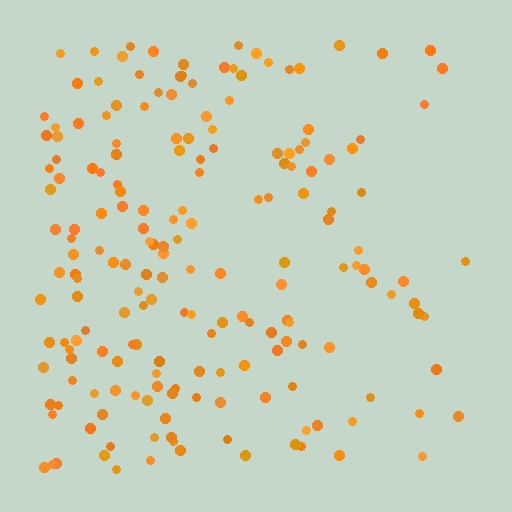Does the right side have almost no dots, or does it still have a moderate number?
Still a moderate number, just noticeably fewer than the left.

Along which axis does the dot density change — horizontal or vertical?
Horizontal.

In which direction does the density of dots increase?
From right to left, with the left side densest.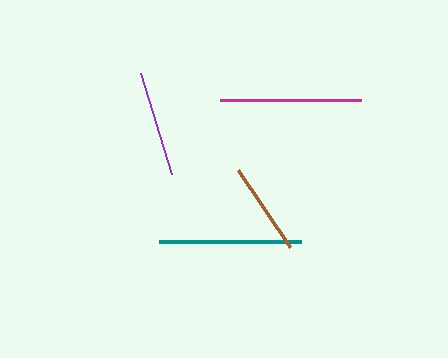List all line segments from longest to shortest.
From longest to shortest: teal, magenta, purple, brown.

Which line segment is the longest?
The teal line is the longest at approximately 143 pixels.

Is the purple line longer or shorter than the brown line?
The purple line is longer than the brown line.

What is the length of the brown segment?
The brown segment is approximately 93 pixels long.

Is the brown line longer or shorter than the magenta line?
The magenta line is longer than the brown line.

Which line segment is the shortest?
The brown line is the shortest at approximately 93 pixels.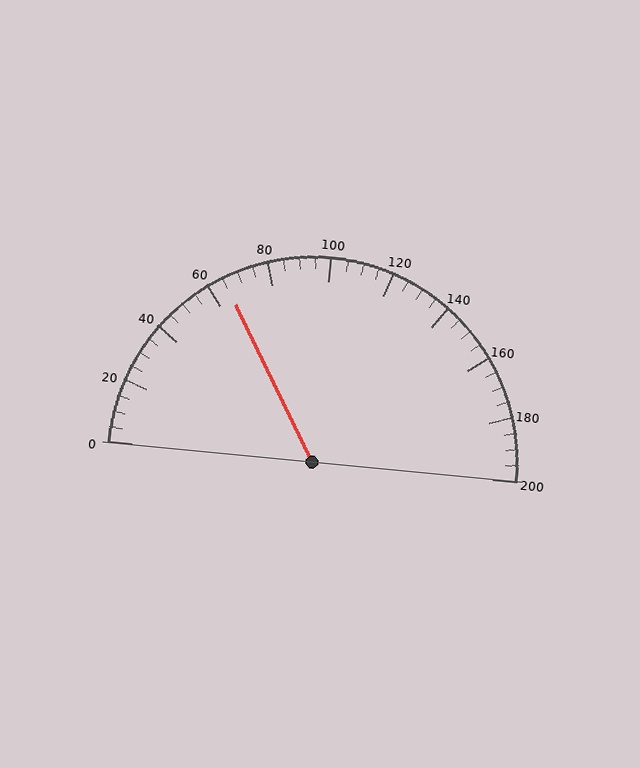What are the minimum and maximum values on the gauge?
The gauge ranges from 0 to 200.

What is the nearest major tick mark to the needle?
The nearest major tick mark is 60.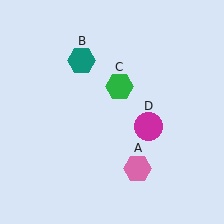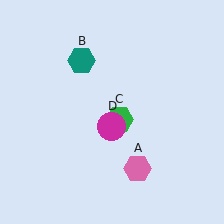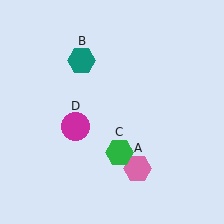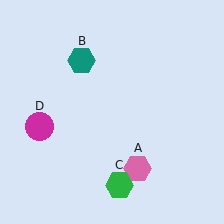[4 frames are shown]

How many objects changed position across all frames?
2 objects changed position: green hexagon (object C), magenta circle (object D).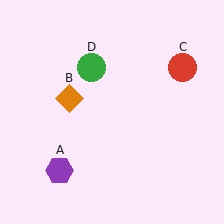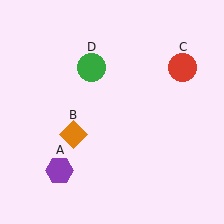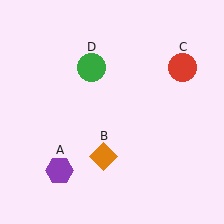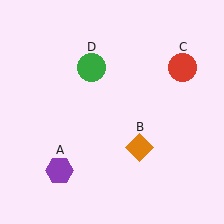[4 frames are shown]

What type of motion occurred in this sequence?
The orange diamond (object B) rotated counterclockwise around the center of the scene.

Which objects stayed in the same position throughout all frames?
Purple hexagon (object A) and red circle (object C) and green circle (object D) remained stationary.